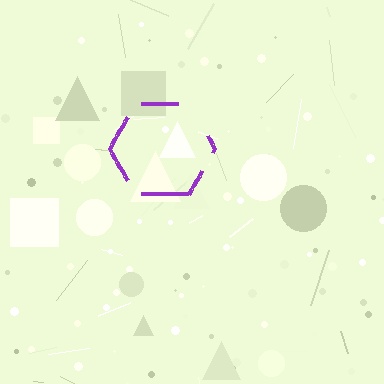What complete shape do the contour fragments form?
The contour fragments form a hexagon.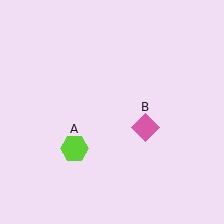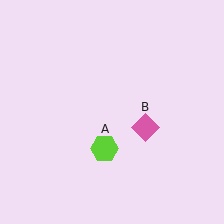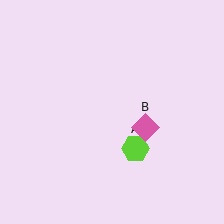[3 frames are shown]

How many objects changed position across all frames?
1 object changed position: lime hexagon (object A).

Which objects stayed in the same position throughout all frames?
Pink diamond (object B) remained stationary.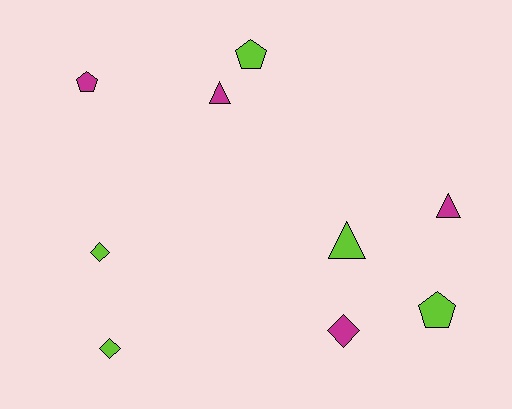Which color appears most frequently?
Lime, with 5 objects.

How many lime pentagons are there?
There are 2 lime pentagons.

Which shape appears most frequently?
Diamond, with 3 objects.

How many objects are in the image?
There are 9 objects.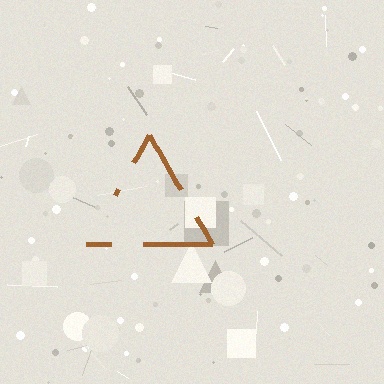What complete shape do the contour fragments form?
The contour fragments form a triangle.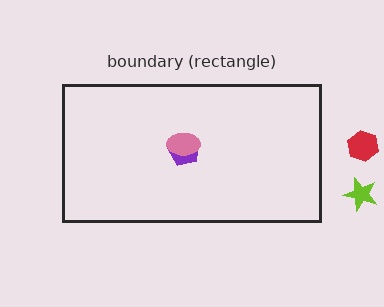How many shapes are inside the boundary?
2 inside, 2 outside.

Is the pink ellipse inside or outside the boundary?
Inside.